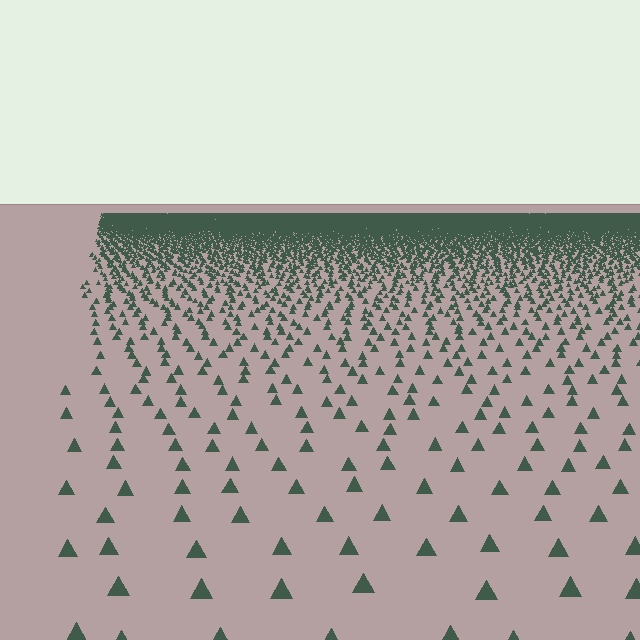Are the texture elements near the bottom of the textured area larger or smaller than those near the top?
Larger. Near the bottom, elements are closer to the viewer and appear at a bigger on-screen size.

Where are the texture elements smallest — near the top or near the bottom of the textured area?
Near the top.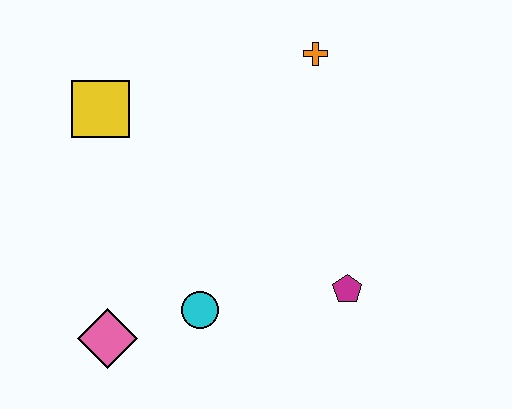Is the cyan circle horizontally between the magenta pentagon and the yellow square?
Yes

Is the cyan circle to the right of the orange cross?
No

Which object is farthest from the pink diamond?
The orange cross is farthest from the pink diamond.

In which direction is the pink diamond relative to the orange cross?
The pink diamond is below the orange cross.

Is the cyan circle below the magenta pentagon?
Yes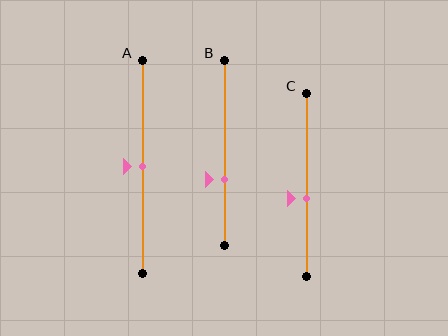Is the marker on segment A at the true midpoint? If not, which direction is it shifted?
Yes, the marker on segment A is at the true midpoint.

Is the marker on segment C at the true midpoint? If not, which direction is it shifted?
No, the marker on segment C is shifted downward by about 8% of the segment length.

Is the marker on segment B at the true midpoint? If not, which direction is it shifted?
No, the marker on segment B is shifted downward by about 14% of the segment length.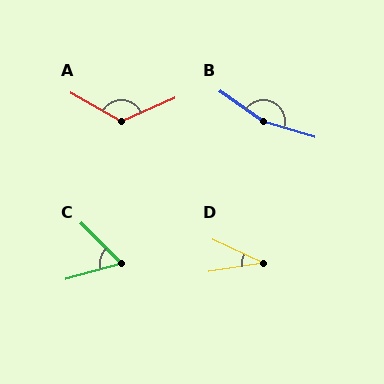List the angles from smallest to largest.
D (34°), C (60°), A (126°), B (162°).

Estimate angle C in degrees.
Approximately 60 degrees.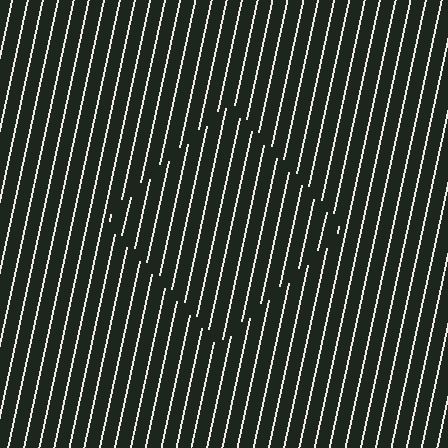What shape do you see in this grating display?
An illusory square. The interior of the shape contains the same grating, shifted by half a period — the contour is defined by the phase discontinuity where line-ends from the inner and outer gratings abut.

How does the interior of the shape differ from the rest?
The interior of the shape contains the same grating, shifted by half a period — the contour is defined by the phase discontinuity where line-ends from the inner and outer gratings abut.